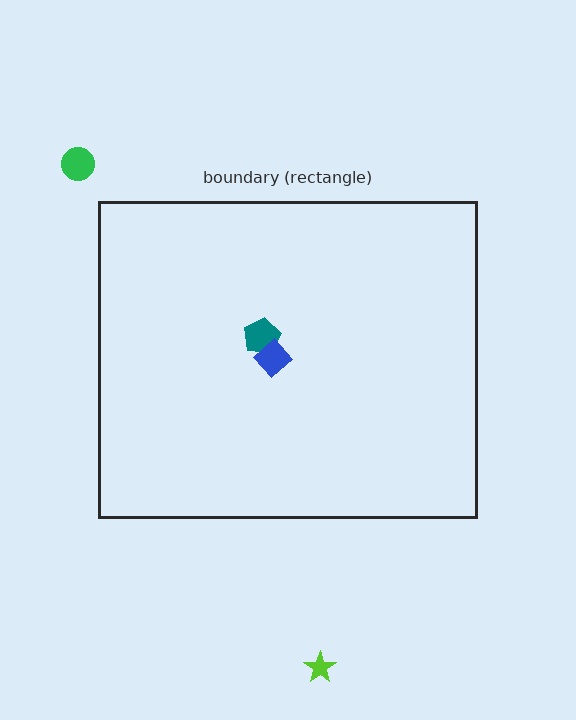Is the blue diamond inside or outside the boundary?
Inside.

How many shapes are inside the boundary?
2 inside, 2 outside.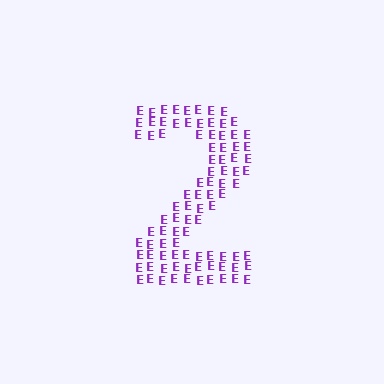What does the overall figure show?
The overall figure shows the digit 2.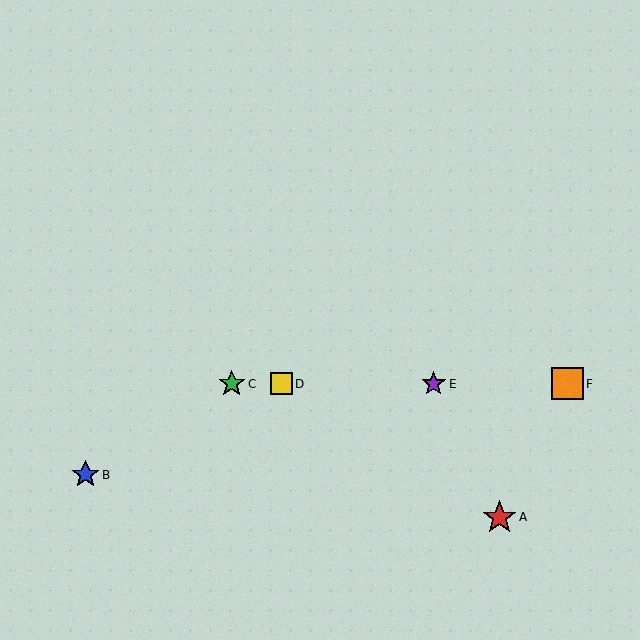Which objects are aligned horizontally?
Objects C, D, E, F are aligned horizontally.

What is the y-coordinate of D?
Object D is at y≈384.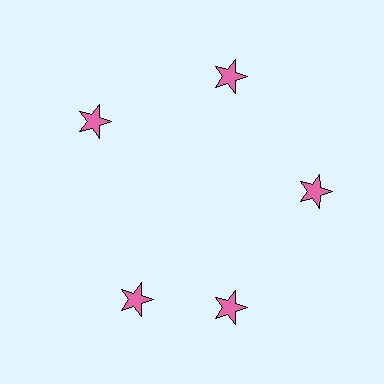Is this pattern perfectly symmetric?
No. The 5 pink stars are arranged in a ring, but one element near the 8 o'clock position is rotated out of alignment along the ring, breaking the 5-fold rotational symmetry.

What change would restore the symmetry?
The symmetry would be restored by rotating it back into even spacing with its neighbors so that all 5 stars sit at equal angles and equal distance from the center.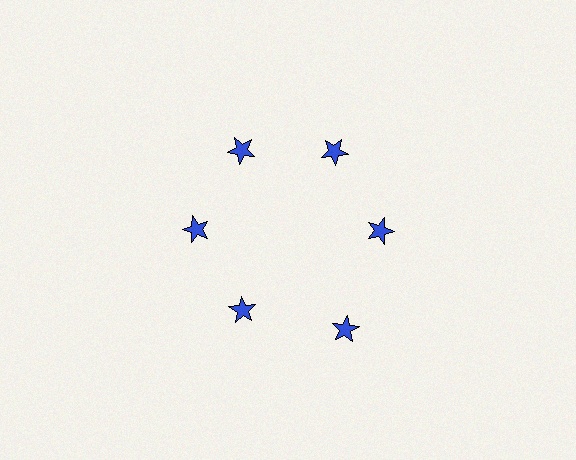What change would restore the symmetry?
The symmetry would be restored by moving it inward, back onto the ring so that all 6 stars sit at equal angles and equal distance from the center.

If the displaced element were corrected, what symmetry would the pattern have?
It would have 6-fold rotational symmetry — the pattern would map onto itself every 60 degrees.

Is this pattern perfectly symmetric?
No. The 6 blue stars are arranged in a ring, but one element near the 5 o'clock position is pushed outward from the center, breaking the 6-fold rotational symmetry.